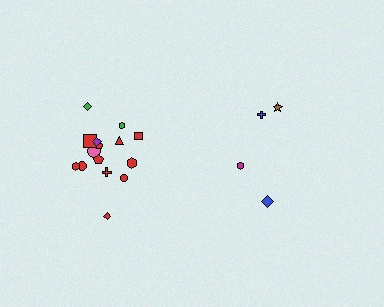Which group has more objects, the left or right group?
The left group.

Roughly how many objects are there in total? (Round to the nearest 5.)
Roughly 20 objects in total.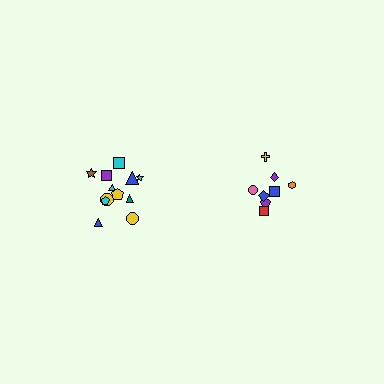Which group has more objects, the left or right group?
The left group.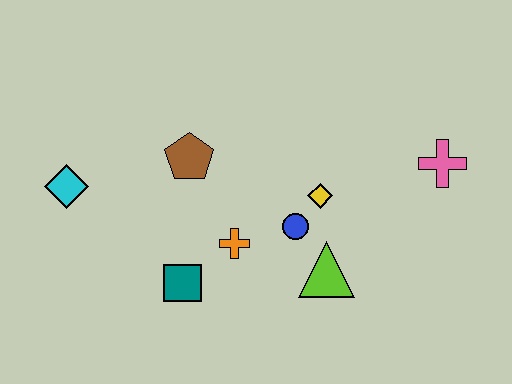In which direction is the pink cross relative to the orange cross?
The pink cross is to the right of the orange cross.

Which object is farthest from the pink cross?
The cyan diamond is farthest from the pink cross.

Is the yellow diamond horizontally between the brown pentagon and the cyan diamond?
No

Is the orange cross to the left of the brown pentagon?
No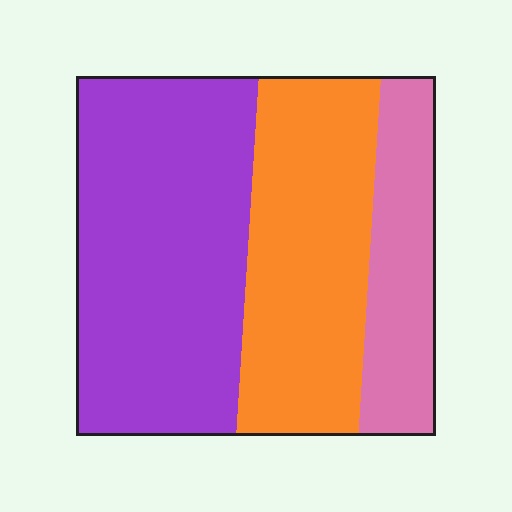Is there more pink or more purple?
Purple.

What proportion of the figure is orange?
Orange covers 34% of the figure.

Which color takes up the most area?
Purple, at roughly 50%.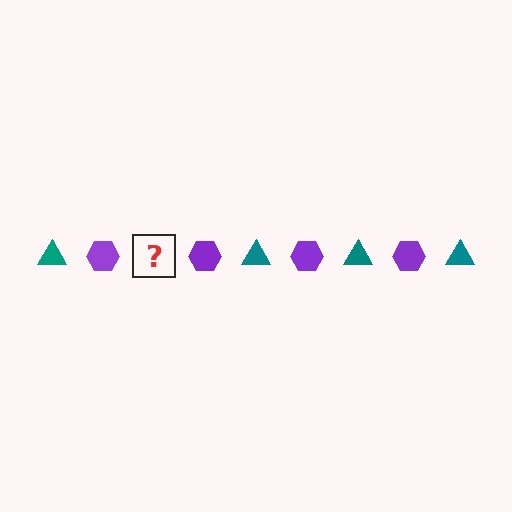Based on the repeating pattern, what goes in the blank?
The blank should be a teal triangle.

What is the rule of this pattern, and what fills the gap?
The rule is that the pattern alternates between teal triangle and purple hexagon. The gap should be filled with a teal triangle.